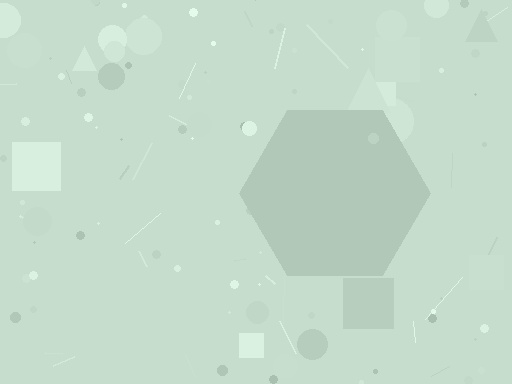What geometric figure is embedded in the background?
A hexagon is embedded in the background.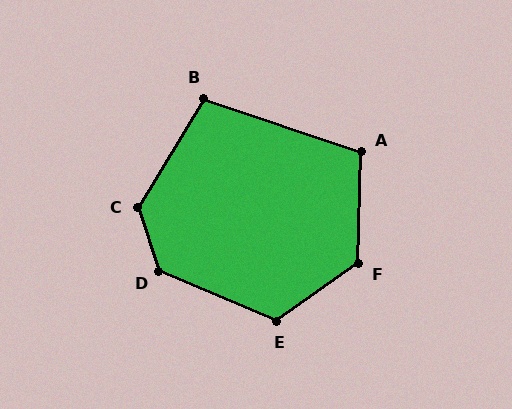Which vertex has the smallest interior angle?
B, at approximately 103 degrees.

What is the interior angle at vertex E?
Approximately 122 degrees (obtuse).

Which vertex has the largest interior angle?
D, at approximately 131 degrees.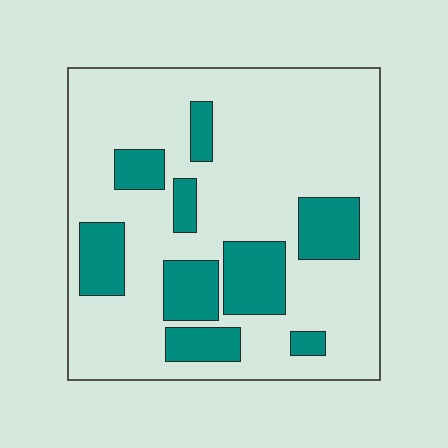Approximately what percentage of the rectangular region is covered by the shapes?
Approximately 25%.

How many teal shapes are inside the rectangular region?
9.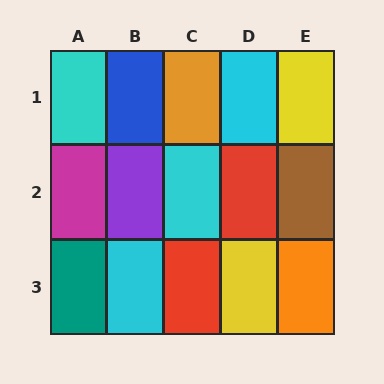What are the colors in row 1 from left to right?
Cyan, blue, orange, cyan, yellow.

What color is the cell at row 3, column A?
Teal.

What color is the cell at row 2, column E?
Brown.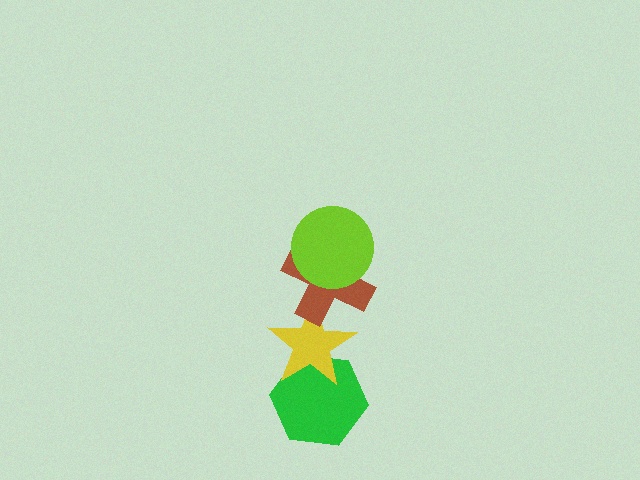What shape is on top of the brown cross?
The lime circle is on top of the brown cross.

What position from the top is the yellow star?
The yellow star is 3rd from the top.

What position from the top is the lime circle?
The lime circle is 1st from the top.